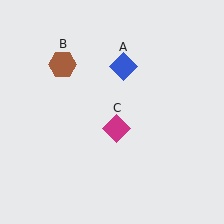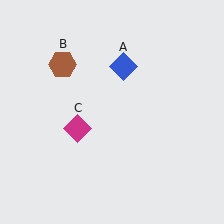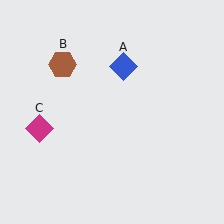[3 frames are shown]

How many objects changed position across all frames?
1 object changed position: magenta diamond (object C).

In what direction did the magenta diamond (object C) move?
The magenta diamond (object C) moved left.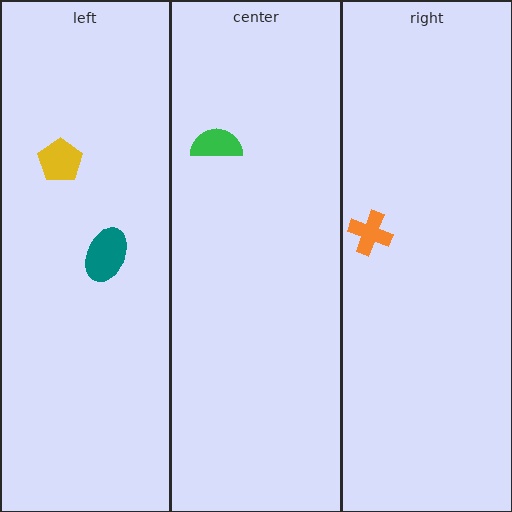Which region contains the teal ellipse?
The left region.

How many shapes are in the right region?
1.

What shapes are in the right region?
The orange cross.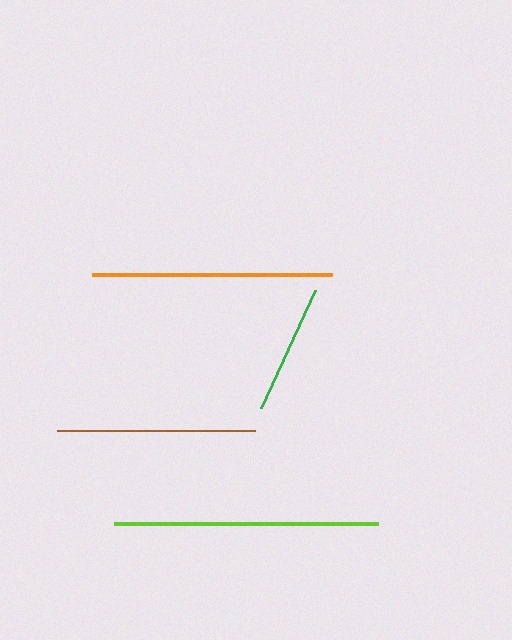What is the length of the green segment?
The green segment is approximately 130 pixels long.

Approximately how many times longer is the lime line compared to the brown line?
The lime line is approximately 1.3 times the length of the brown line.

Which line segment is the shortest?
The green line is the shortest at approximately 130 pixels.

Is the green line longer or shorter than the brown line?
The brown line is longer than the green line.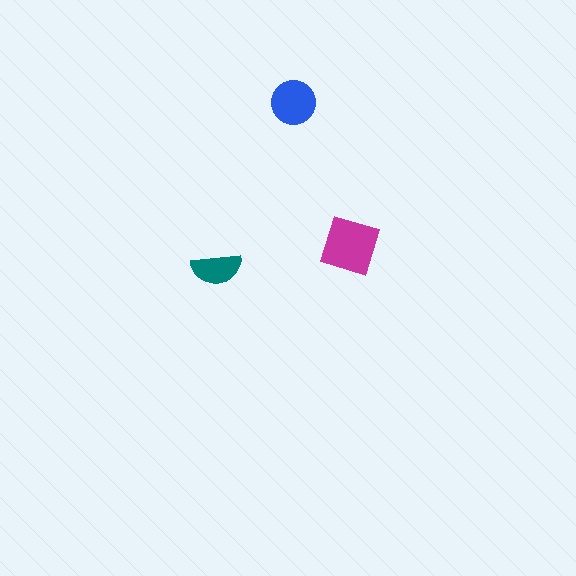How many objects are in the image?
There are 3 objects in the image.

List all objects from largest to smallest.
The magenta square, the blue circle, the teal semicircle.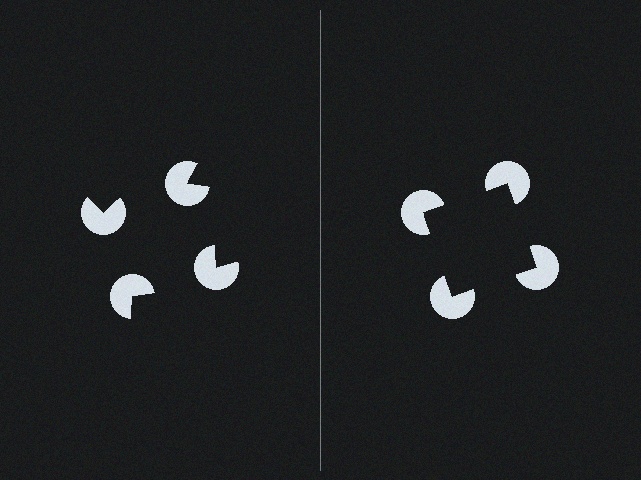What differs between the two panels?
The pac-man discs are positioned identically on both sides; only the wedge orientations differ. On the right they align to a square; on the left they are misaligned.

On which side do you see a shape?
An illusory square appears on the right side. On the left side the wedge cuts are rotated, so no coherent shape forms.